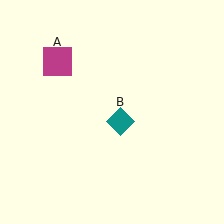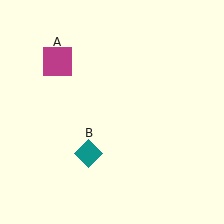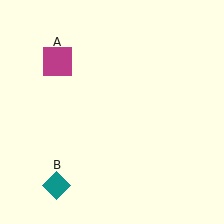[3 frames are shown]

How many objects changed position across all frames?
1 object changed position: teal diamond (object B).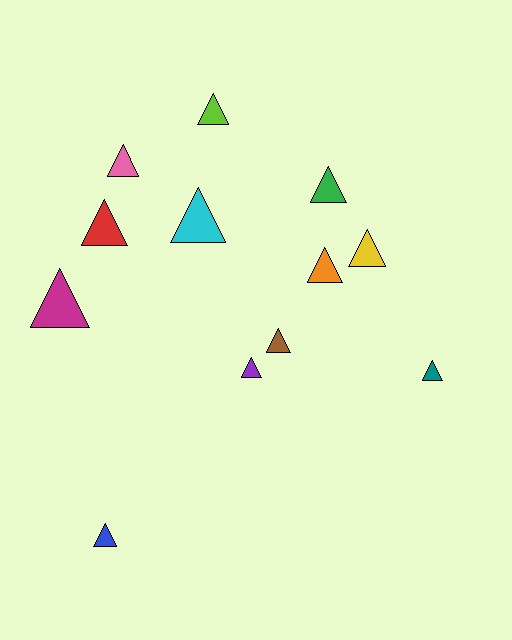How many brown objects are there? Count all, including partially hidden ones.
There is 1 brown object.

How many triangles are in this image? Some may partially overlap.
There are 12 triangles.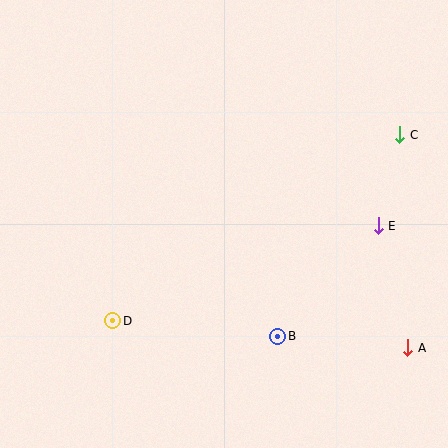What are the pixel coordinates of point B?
Point B is at (278, 336).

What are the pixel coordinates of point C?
Point C is at (400, 135).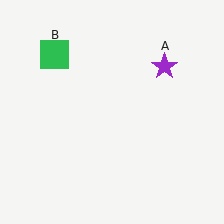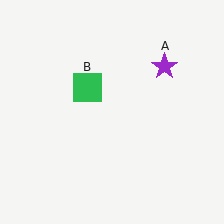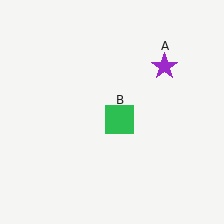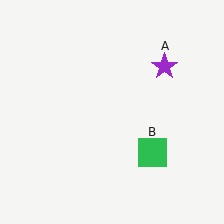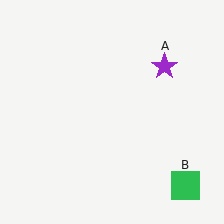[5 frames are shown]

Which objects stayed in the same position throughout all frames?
Purple star (object A) remained stationary.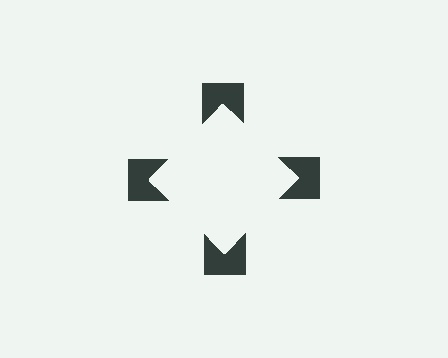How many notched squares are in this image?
There are 4 — one at each vertex of the illusory square.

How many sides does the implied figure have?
4 sides.